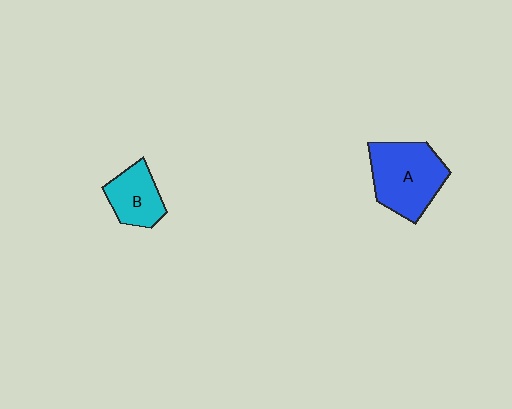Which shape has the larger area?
Shape A (blue).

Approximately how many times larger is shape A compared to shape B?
Approximately 1.7 times.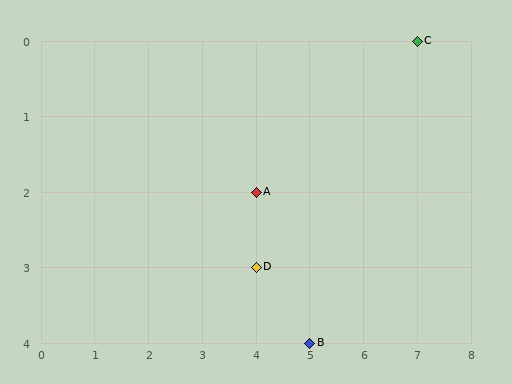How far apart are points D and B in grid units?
Points D and B are 1 column and 1 row apart (about 1.4 grid units diagonally).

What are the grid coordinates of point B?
Point B is at grid coordinates (5, 4).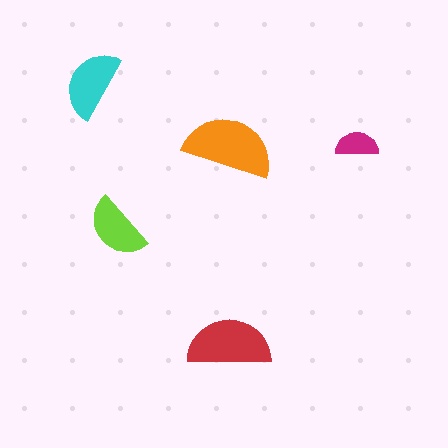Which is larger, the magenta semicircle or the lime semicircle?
The lime one.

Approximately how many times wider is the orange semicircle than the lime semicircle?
About 1.5 times wider.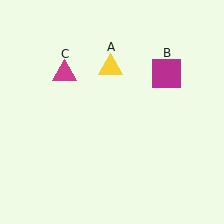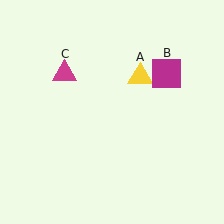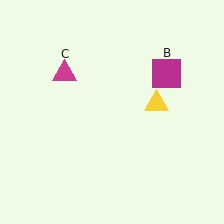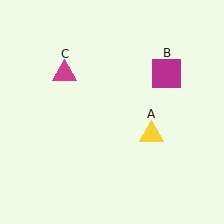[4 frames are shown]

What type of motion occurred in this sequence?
The yellow triangle (object A) rotated clockwise around the center of the scene.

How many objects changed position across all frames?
1 object changed position: yellow triangle (object A).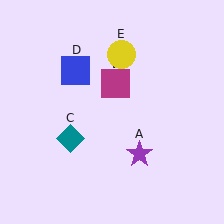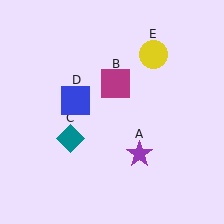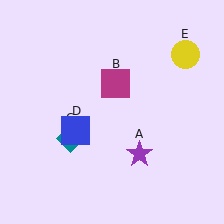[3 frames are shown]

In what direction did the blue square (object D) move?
The blue square (object D) moved down.